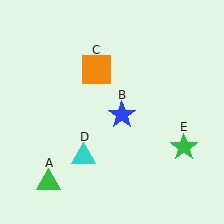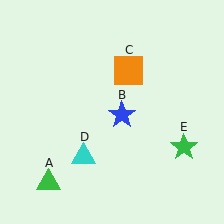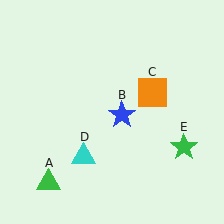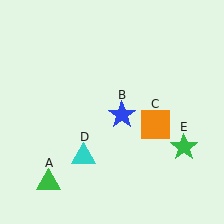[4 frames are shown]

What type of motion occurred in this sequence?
The orange square (object C) rotated clockwise around the center of the scene.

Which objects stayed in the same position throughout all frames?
Green triangle (object A) and blue star (object B) and cyan triangle (object D) and green star (object E) remained stationary.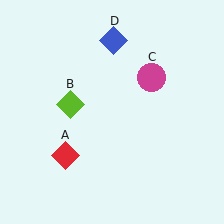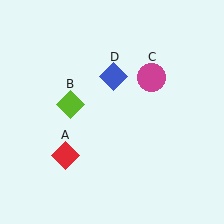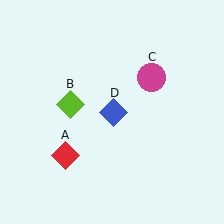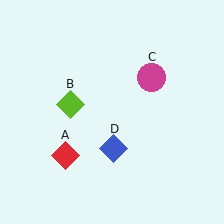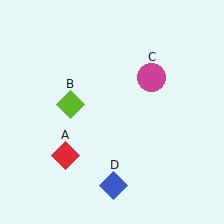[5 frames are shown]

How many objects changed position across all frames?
1 object changed position: blue diamond (object D).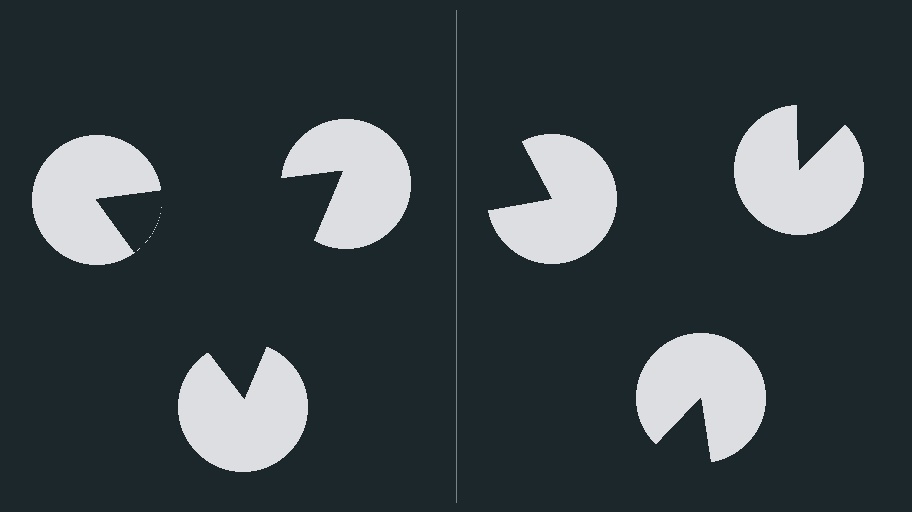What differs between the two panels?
The pac-man discs are positioned identically on both sides; only the wedge orientations differ. On the left they align to a triangle; on the right they are misaligned.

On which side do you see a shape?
An illusory triangle appears on the left side. On the right side the wedge cuts are rotated, so no coherent shape forms.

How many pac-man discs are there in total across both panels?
6 — 3 on each side.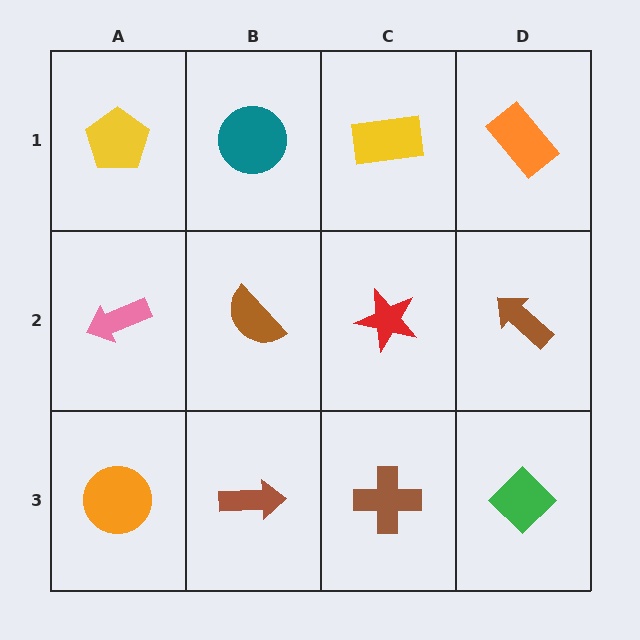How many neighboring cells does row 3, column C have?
3.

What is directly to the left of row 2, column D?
A red star.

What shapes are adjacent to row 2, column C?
A yellow rectangle (row 1, column C), a brown cross (row 3, column C), a brown semicircle (row 2, column B), a brown arrow (row 2, column D).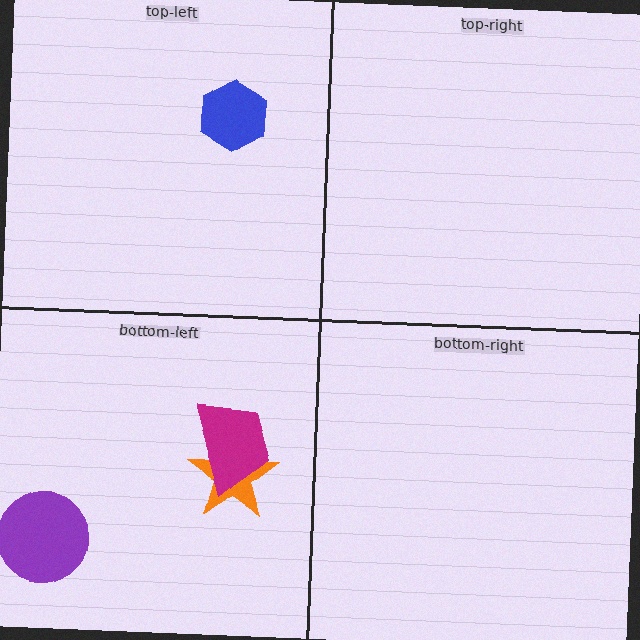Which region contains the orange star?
The bottom-left region.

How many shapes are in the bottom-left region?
3.